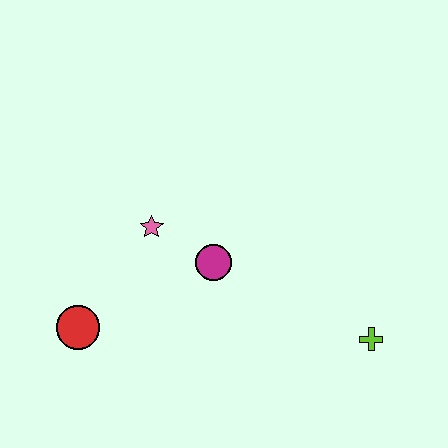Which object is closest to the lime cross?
The magenta circle is closest to the lime cross.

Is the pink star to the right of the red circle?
Yes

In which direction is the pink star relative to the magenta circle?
The pink star is to the left of the magenta circle.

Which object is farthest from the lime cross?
The red circle is farthest from the lime cross.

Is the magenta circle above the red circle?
Yes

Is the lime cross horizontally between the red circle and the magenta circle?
No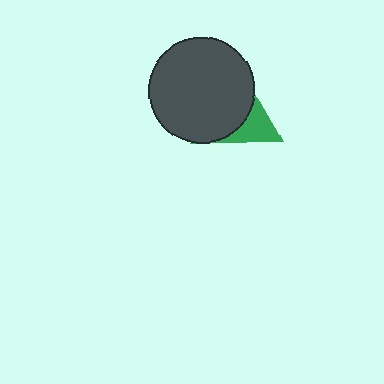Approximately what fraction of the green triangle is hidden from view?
Roughly 68% of the green triangle is hidden behind the dark gray circle.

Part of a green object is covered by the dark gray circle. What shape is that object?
It is a triangle.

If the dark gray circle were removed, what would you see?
You would see the complete green triangle.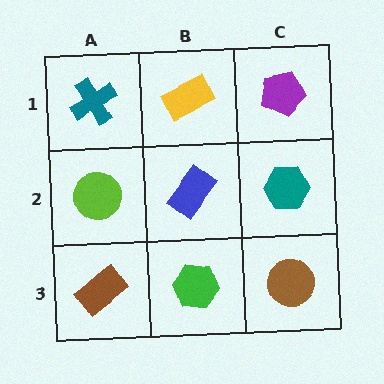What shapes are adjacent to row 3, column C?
A teal hexagon (row 2, column C), a green hexagon (row 3, column B).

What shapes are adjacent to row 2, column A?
A teal cross (row 1, column A), a brown rectangle (row 3, column A), a blue rectangle (row 2, column B).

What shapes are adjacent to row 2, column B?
A yellow rectangle (row 1, column B), a green hexagon (row 3, column B), a lime circle (row 2, column A), a teal hexagon (row 2, column C).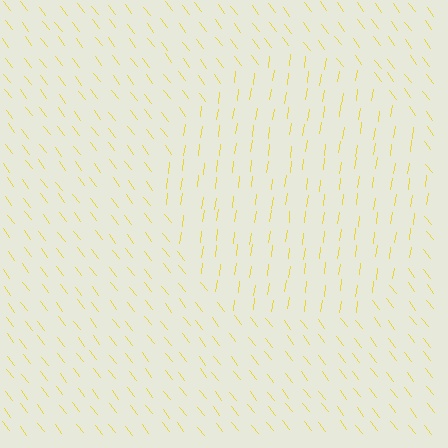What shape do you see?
I see a circle.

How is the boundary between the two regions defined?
The boundary is defined purely by a change in line orientation (approximately 45 degrees difference). All lines are the same color and thickness.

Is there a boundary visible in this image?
Yes, there is a texture boundary formed by a change in line orientation.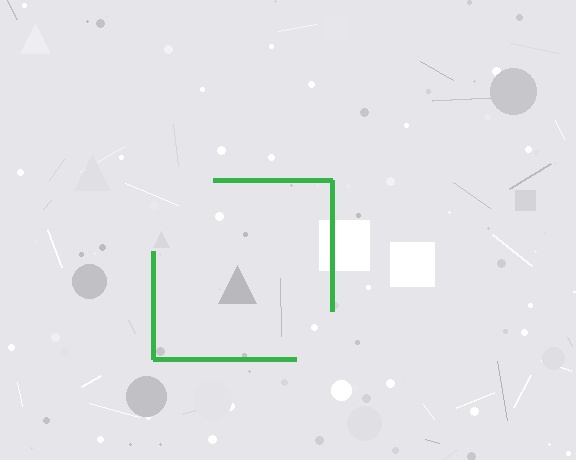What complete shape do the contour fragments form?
The contour fragments form a square.